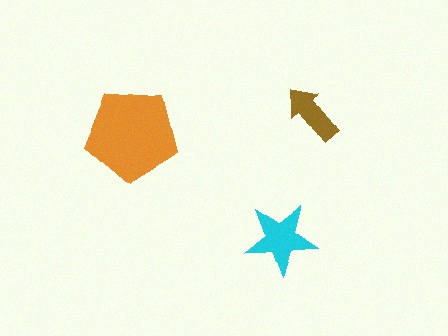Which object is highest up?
The brown arrow is topmost.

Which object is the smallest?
The brown arrow.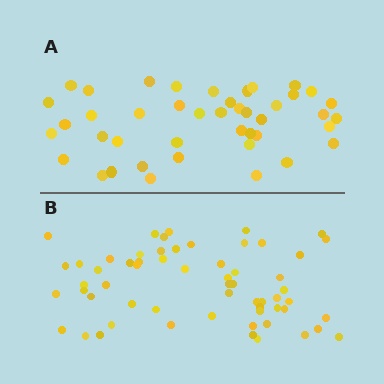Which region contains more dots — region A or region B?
Region B (the bottom region) has more dots.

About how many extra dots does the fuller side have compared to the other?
Region B has approximately 15 more dots than region A.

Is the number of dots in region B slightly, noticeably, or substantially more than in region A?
Region B has noticeably more, but not dramatically so. The ratio is roughly 1.4 to 1.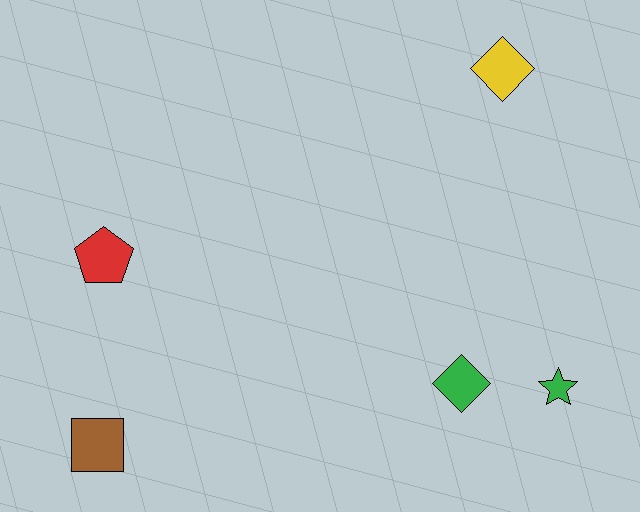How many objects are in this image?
There are 5 objects.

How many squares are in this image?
There is 1 square.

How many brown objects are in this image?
There is 1 brown object.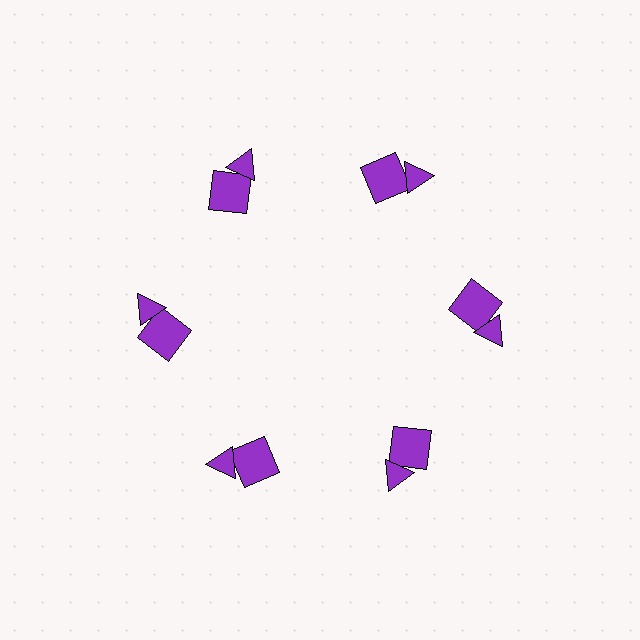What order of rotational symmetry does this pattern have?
This pattern has 6-fold rotational symmetry.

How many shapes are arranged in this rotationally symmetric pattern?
There are 12 shapes, arranged in 6 groups of 2.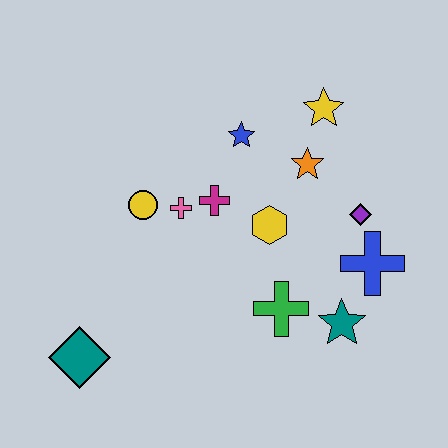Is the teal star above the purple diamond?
No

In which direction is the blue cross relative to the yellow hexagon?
The blue cross is to the right of the yellow hexagon.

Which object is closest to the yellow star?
The orange star is closest to the yellow star.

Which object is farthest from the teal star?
The teal diamond is farthest from the teal star.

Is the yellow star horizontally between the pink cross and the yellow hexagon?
No